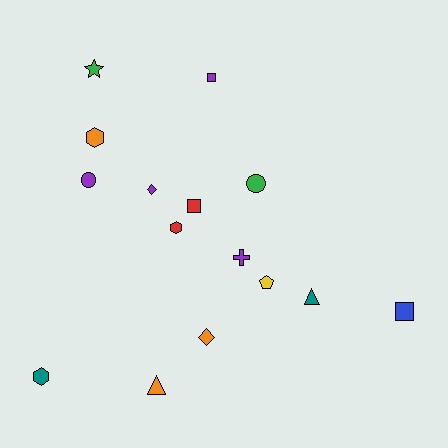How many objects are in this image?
There are 15 objects.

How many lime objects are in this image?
There are no lime objects.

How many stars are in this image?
There is 1 star.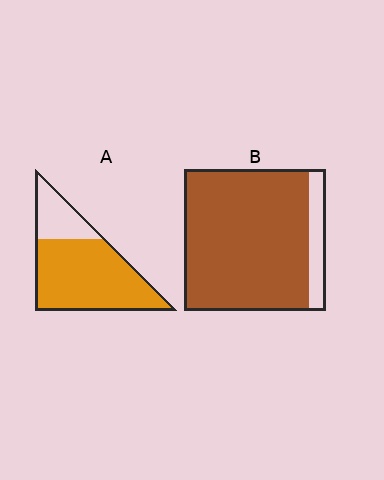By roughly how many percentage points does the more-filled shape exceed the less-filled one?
By roughly 15 percentage points (B over A).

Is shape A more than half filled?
Yes.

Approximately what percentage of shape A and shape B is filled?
A is approximately 75% and B is approximately 90%.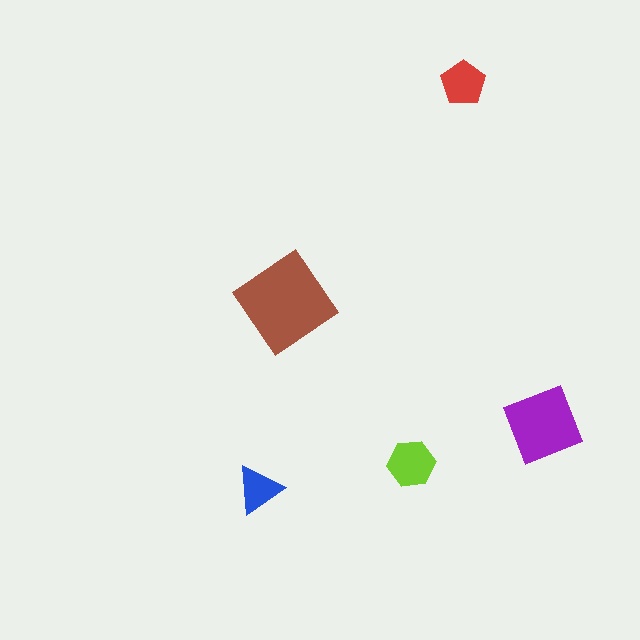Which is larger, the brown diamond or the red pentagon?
The brown diamond.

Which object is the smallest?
The blue triangle.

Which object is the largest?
The brown diamond.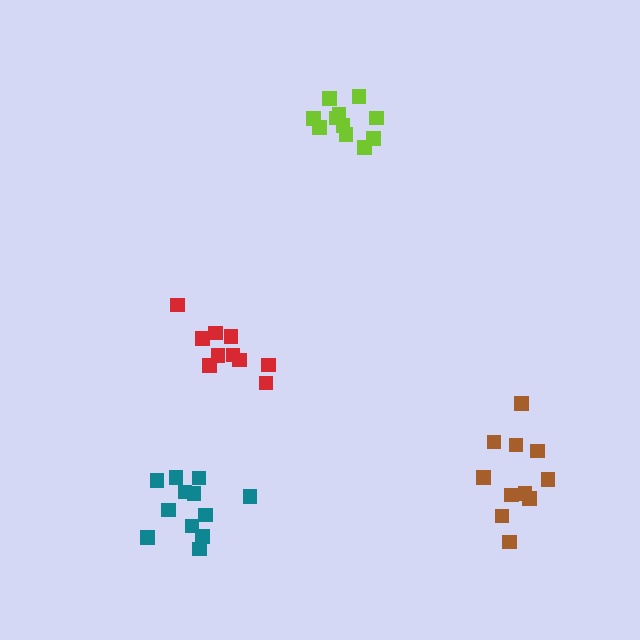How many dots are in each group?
Group 1: 11 dots, Group 2: 10 dots, Group 3: 12 dots, Group 4: 11 dots (44 total).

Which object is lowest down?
The teal cluster is bottommost.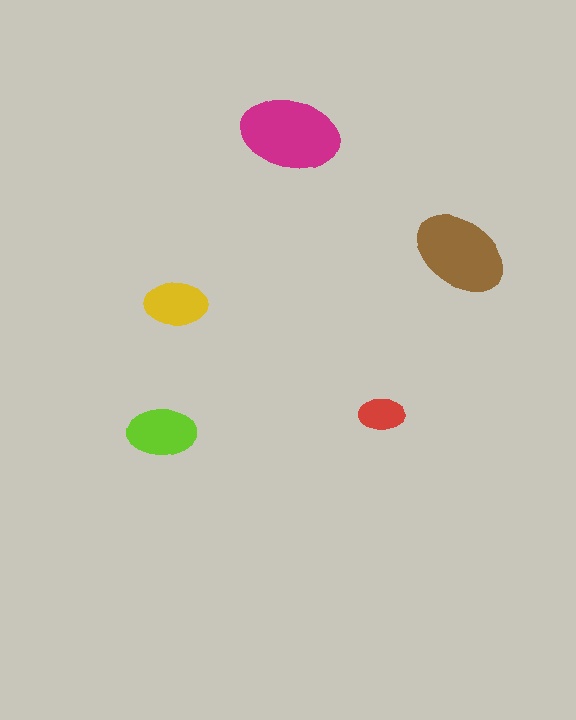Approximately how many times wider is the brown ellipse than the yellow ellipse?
About 1.5 times wider.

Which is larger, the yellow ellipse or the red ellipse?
The yellow one.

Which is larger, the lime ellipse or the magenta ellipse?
The magenta one.